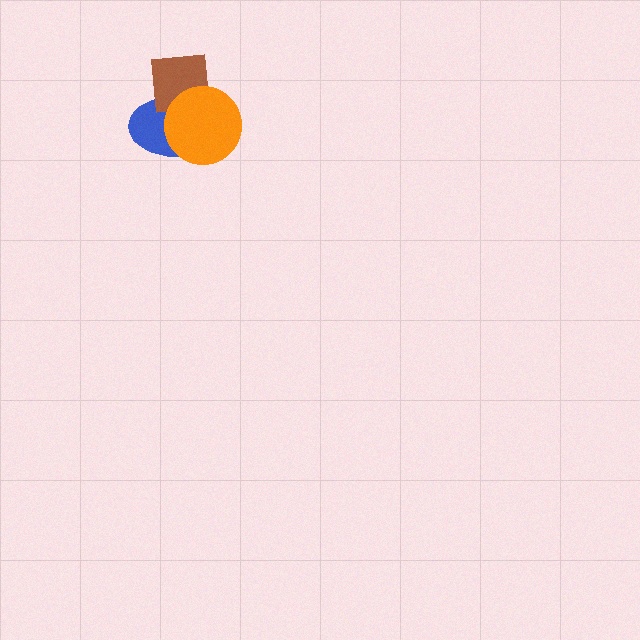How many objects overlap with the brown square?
2 objects overlap with the brown square.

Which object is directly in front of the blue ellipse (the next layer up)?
The brown square is directly in front of the blue ellipse.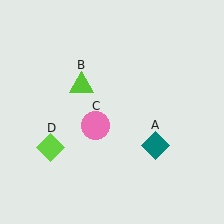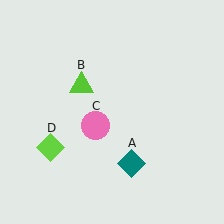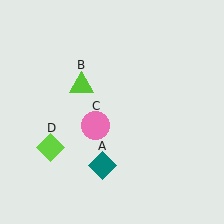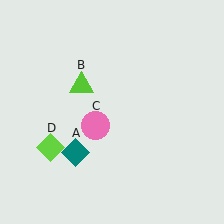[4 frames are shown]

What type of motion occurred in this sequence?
The teal diamond (object A) rotated clockwise around the center of the scene.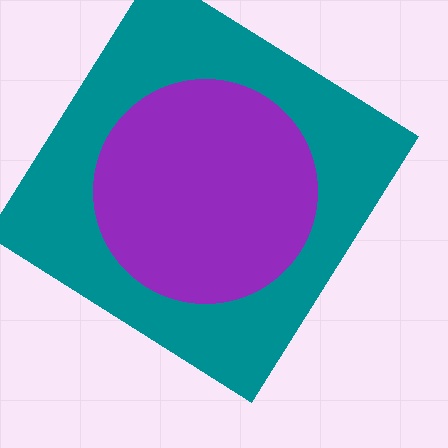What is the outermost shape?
The teal diamond.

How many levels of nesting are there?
2.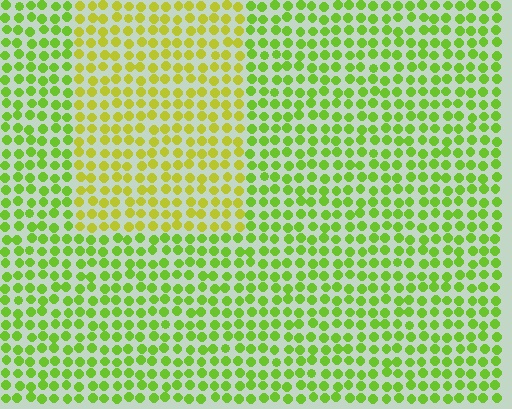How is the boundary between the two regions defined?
The boundary is defined purely by a slight shift in hue (about 31 degrees). Spacing, size, and orientation are identical on both sides.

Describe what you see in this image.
The image is filled with small lime elements in a uniform arrangement. A rectangle-shaped region is visible where the elements are tinted to a slightly different hue, forming a subtle color boundary.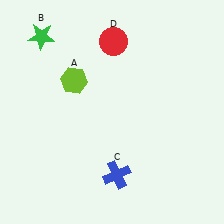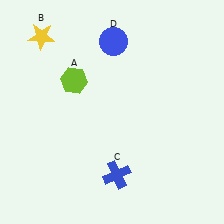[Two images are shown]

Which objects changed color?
B changed from green to yellow. D changed from red to blue.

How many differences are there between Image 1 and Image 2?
There are 2 differences between the two images.